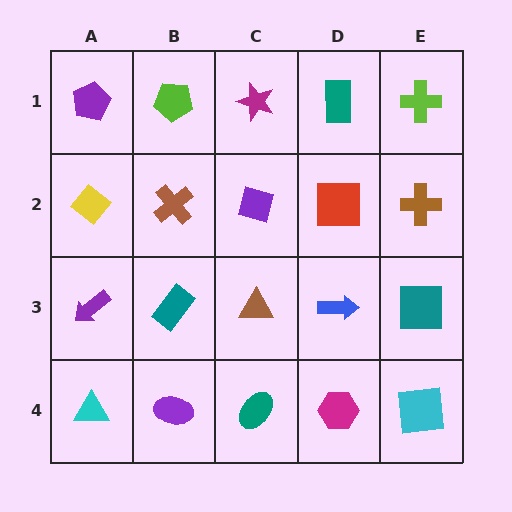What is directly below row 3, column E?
A cyan square.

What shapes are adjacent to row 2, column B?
A lime pentagon (row 1, column B), a teal rectangle (row 3, column B), a yellow diamond (row 2, column A), a purple diamond (row 2, column C).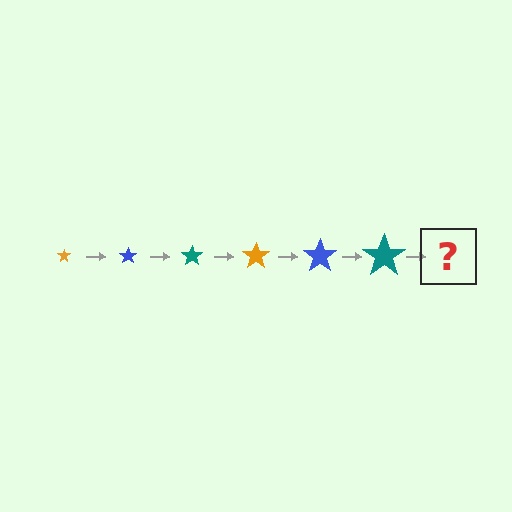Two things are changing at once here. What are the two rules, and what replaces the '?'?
The two rules are that the star grows larger each step and the color cycles through orange, blue, and teal. The '?' should be an orange star, larger than the previous one.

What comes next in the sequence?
The next element should be an orange star, larger than the previous one.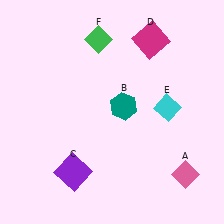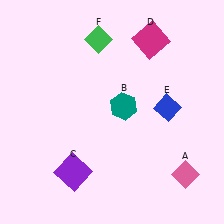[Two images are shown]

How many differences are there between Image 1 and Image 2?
There is 1 difference between the two images.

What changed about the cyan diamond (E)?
In Image 1, E is cyan. In Image 2, it changed to blue.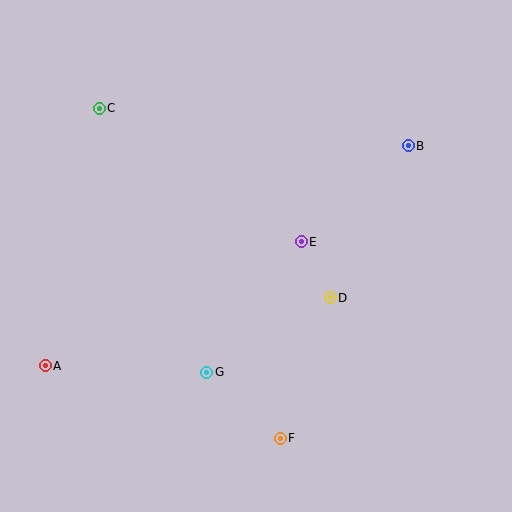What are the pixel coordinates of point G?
Point G is at (207, 372).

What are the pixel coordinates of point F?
Point F is at (280, 438).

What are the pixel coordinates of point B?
Point B is at (408, 146).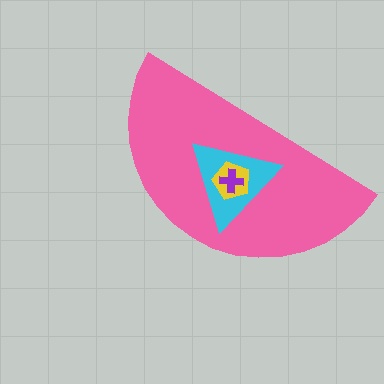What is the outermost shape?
The pink semicircle.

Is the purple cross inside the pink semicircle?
Yes.